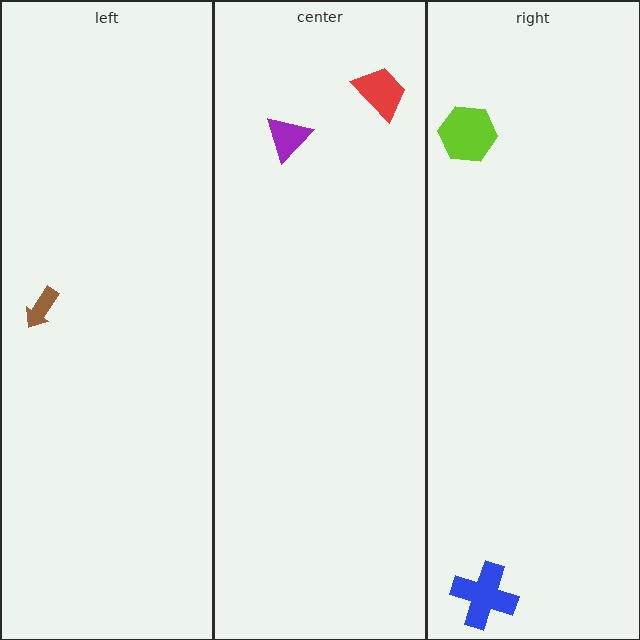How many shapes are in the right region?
2.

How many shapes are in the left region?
1.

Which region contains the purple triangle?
The center region.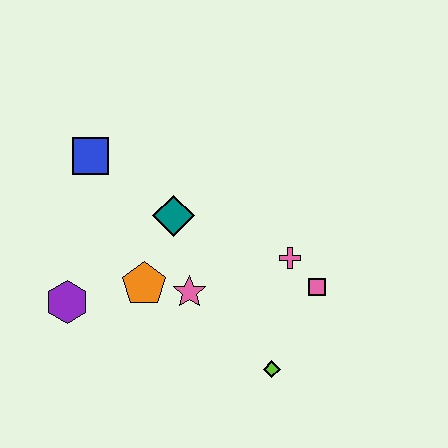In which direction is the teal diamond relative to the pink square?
The teal diamond is to the left of the pink square.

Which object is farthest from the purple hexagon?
The pink square is farthest from the purple hexagon.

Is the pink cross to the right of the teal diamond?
Yes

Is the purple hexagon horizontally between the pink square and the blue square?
No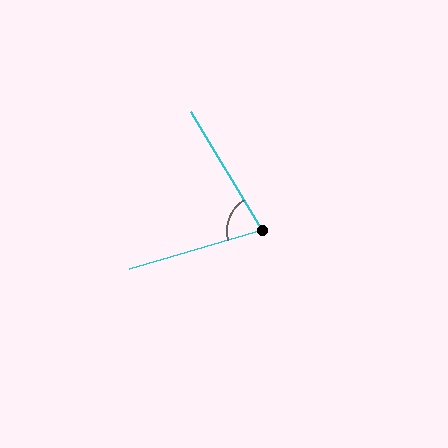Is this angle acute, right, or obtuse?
It is acute.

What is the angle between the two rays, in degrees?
Approximately 75 degrees.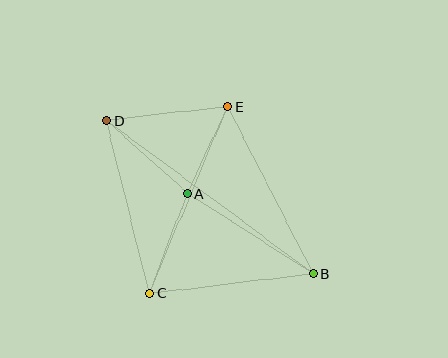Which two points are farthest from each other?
Points B and D are farthest from each other.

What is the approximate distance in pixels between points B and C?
The distance between B and C is approximately 165 pixels.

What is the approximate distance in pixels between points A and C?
The distance between A and C is approximately 107 pixels.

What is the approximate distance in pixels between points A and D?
The distance between A and D is approximately 109 pixels.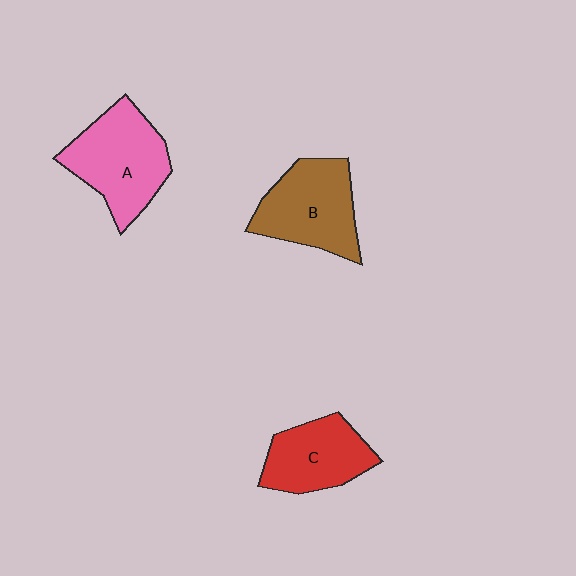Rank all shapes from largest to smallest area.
From largest to smallest: A (pink), B (brown), C (red).